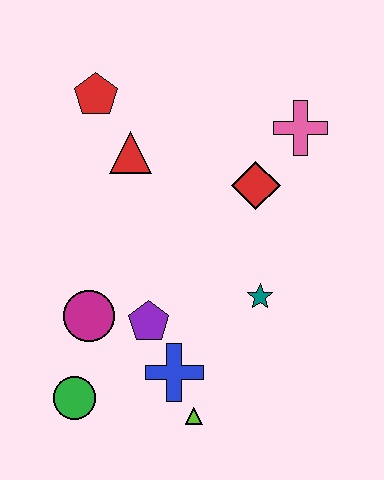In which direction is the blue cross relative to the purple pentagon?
The blue cross is below the purple pentagon.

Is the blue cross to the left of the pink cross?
Yes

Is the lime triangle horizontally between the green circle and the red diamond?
Yes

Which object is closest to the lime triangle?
The blue cross is closest to the lime triangle.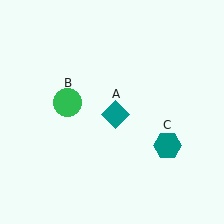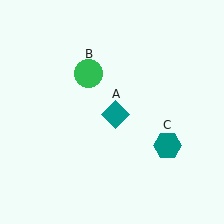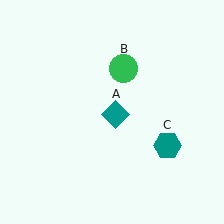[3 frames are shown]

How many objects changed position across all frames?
1 object changed position: green circle (object B).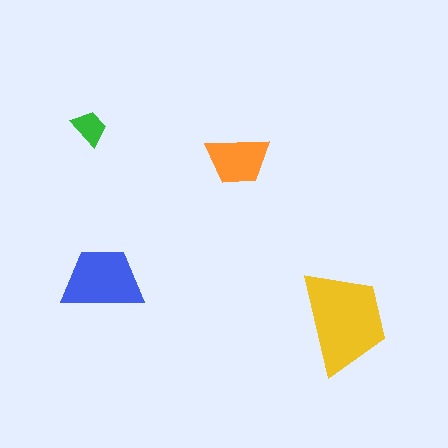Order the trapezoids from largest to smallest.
the yellow one, the blue one, the orange one, the green one.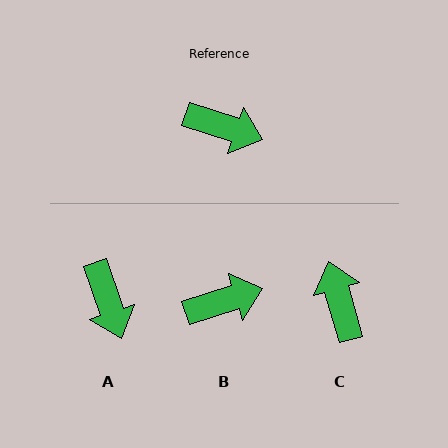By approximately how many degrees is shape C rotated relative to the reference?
Approximately 124 degrees counter-clockwise.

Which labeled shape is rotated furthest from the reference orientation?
C, about 124 degrees away.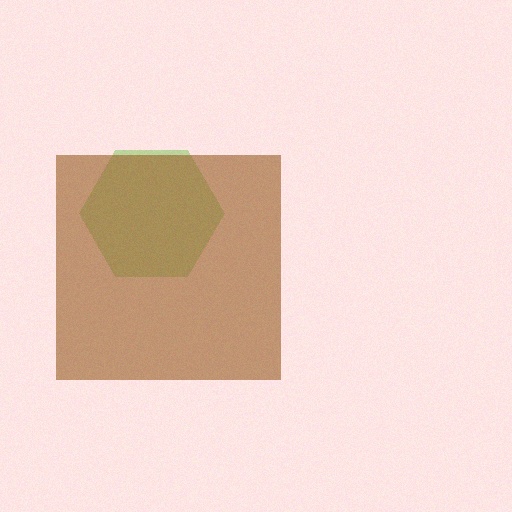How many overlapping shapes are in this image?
There are 2 overlapping shapes in the image.